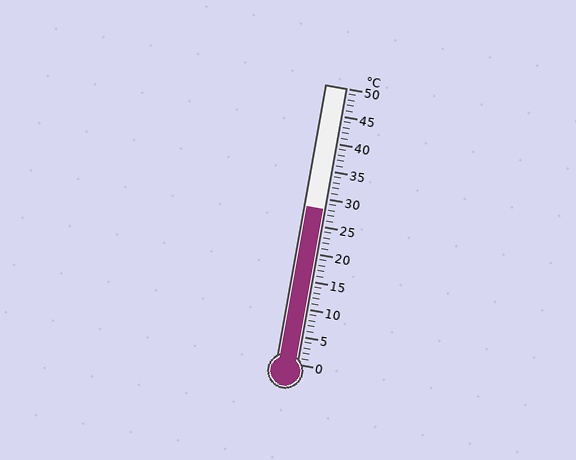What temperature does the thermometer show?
The thermometer shows approximately 28°C.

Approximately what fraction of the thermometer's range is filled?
The thermometer is filled to approximately 55% of its range.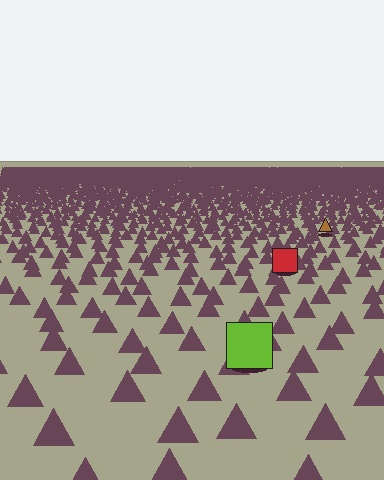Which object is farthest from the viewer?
The brown triangle is farthest from the viewer. It appears smaller and the ground texture around it is denser.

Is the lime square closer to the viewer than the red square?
Yes. The lime square is closer — you can tell from the texture gradient: the ground texture is coarser near it.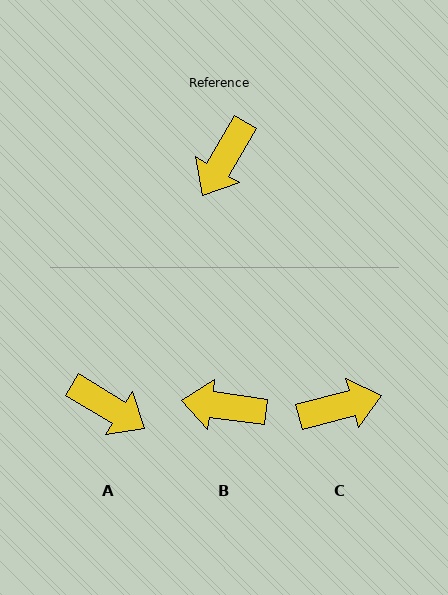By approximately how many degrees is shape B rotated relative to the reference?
Approximately 67 degrees clockwise.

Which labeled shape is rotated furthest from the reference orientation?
C, about 136 degrees away.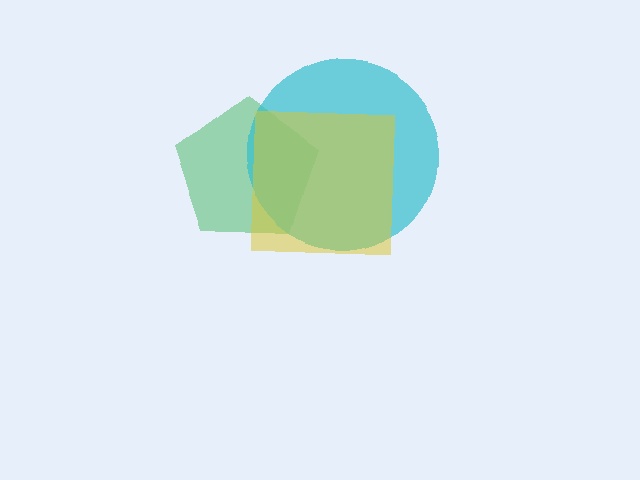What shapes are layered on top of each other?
The layered shapes are: a green pentagon, a cyan circle, a yellow square.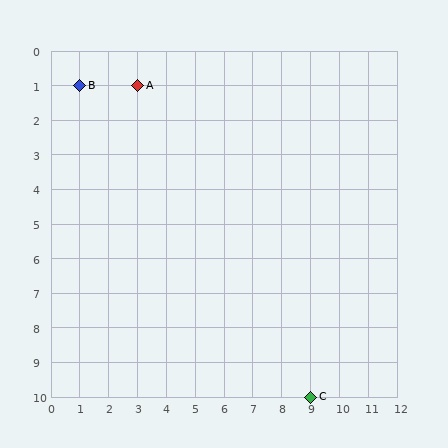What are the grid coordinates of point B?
Point B is at grid coordinates (1, 1).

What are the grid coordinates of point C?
Point C is at grid coordinates (9, 10).